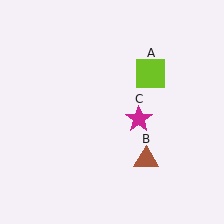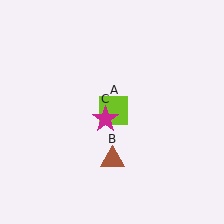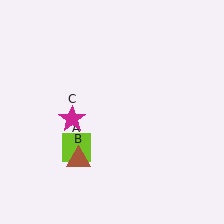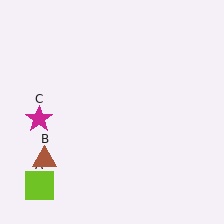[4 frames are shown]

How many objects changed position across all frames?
3 objects changed position: lime square (object A), brown triangle (object B), magenta star (object C).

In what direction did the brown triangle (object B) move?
The brown triangle (object B) moved left.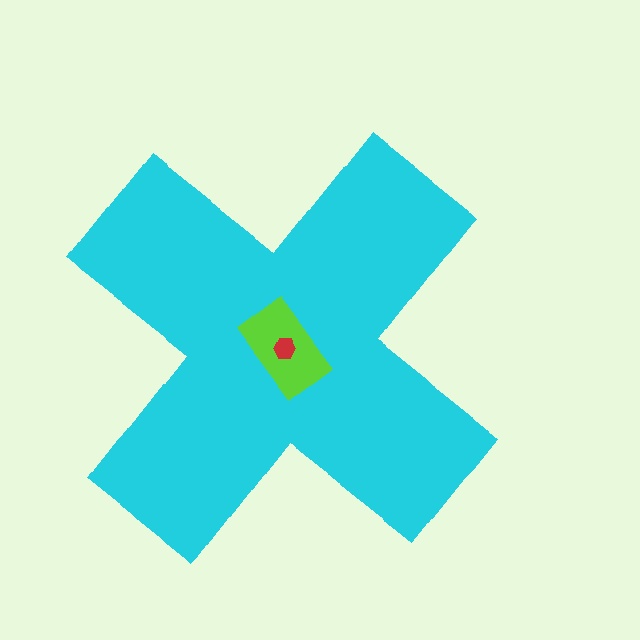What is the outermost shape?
The cyan cross.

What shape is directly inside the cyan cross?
The lime rectangle.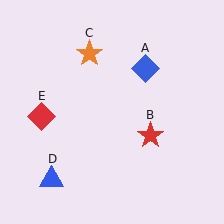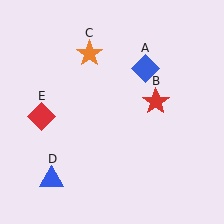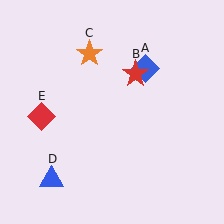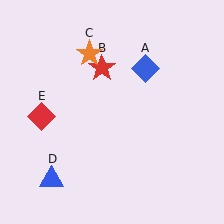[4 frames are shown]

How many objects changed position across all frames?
1 object changed position: red star (object B).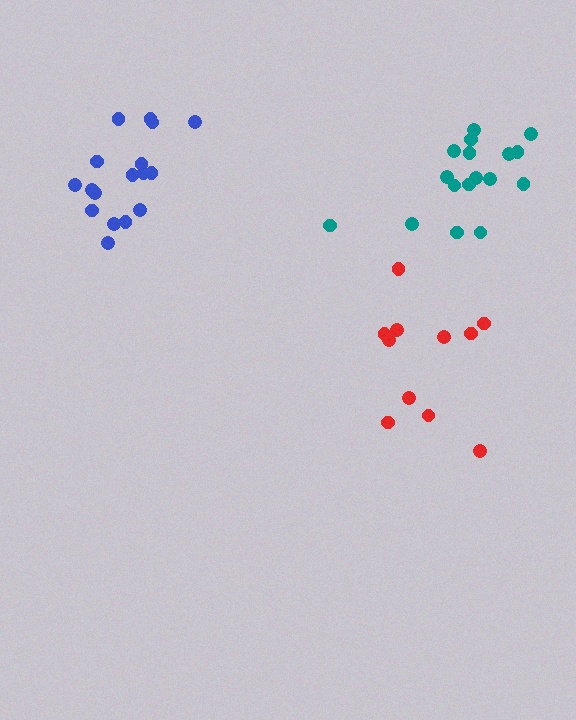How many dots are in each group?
Group 1: 17 dots, Group 2: 17 dots, Group 3: 11 dots (45 total).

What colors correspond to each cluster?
The clusters are colored: blue, teal, red.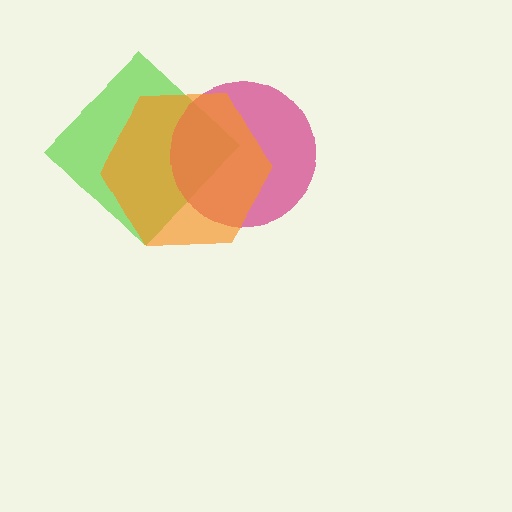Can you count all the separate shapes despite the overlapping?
Yes, there are 3 separate shapes.